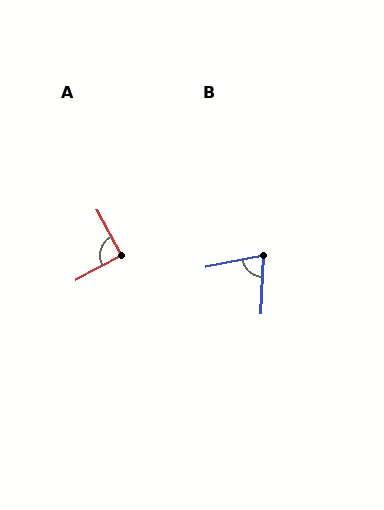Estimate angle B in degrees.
Approximately 76 degrees.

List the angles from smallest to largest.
B (76°), A (90°).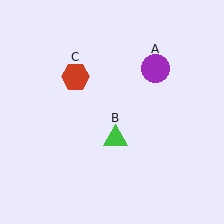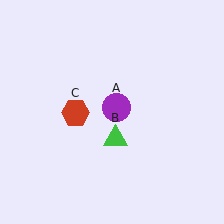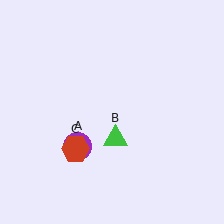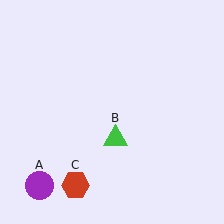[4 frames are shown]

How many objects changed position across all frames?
2 objects changed position: purple circle (object A), red hexagon (object C).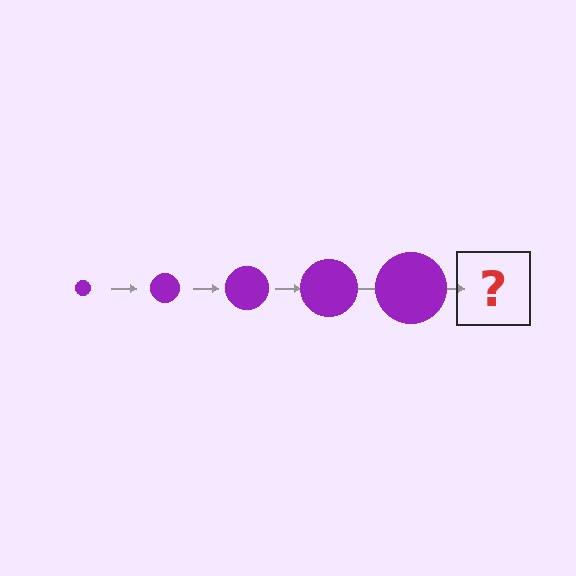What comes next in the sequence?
The next element should be a purple circle, larger than the previous one.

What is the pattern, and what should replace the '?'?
The pattern is that the circle gets progressively larger each step. The '?' should be a purple circle, larger than the previous one.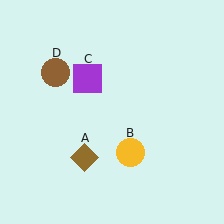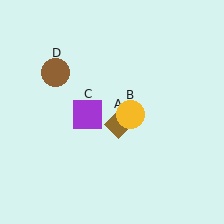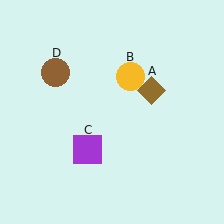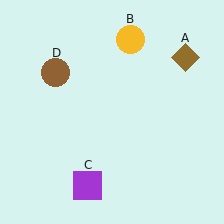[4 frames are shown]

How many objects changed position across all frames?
3 objects changed position: brown diamond (object A), yellow circle (object B), purple square (object C).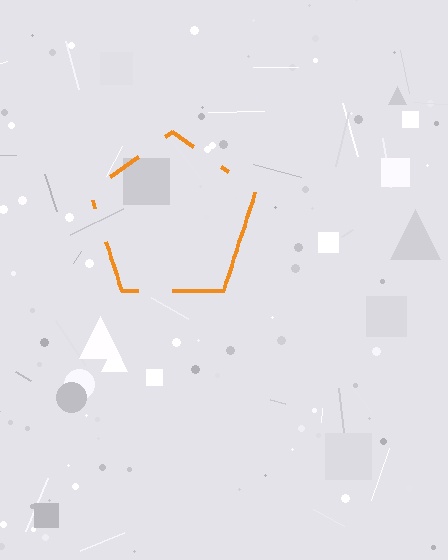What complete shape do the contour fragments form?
The contour fragments form a pentagon.